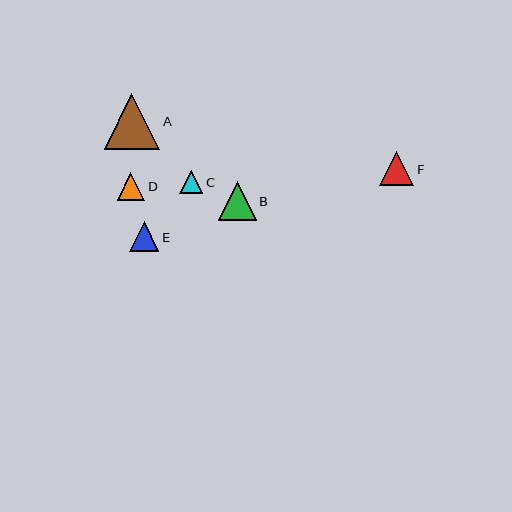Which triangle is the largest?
Triangle A is the largest with a size of approximately 56 pixels.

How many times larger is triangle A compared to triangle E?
Triangle A is approximately 1.9 times the size of triangle E.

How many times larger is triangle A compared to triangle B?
Triangle A is approximately 1.5 times the size of triangle B.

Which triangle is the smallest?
Triangle C is the smallest with a size of approximately 24 pixels.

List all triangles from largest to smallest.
From largest to smallest: A, B, F, E, D, C.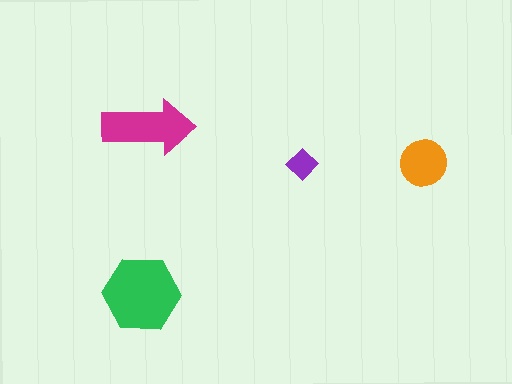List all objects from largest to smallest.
The green hexagon, the magenta arrow, the orange circle, the purple diamond.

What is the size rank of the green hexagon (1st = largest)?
1st.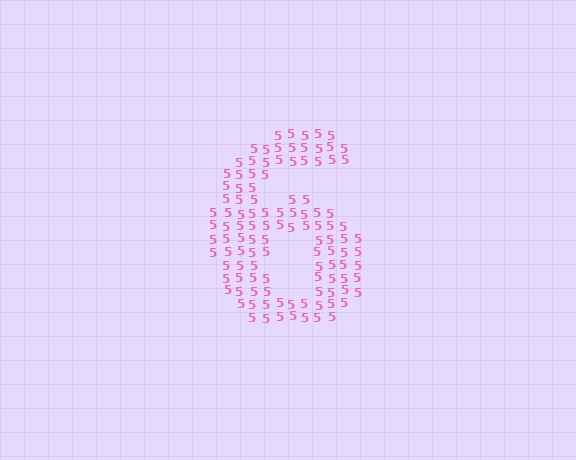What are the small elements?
The small elements are digit 5's.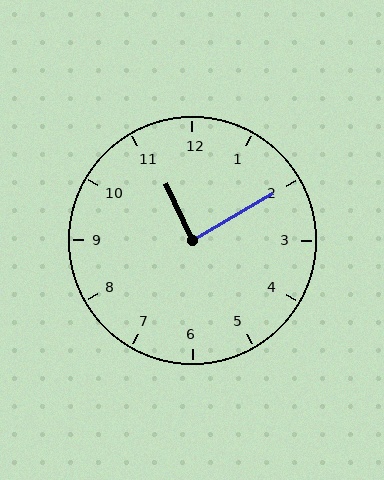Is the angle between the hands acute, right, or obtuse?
It is right.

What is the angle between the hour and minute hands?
Approximately 85 degrees.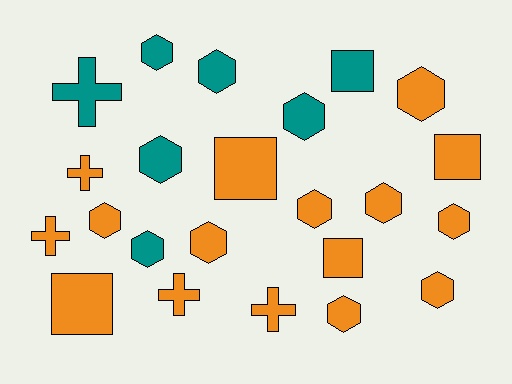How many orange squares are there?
There are 4 orange squares.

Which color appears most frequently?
Orange, with 16 objects.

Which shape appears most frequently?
Hexagon, with 13 objects.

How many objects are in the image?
There are 23 objects.